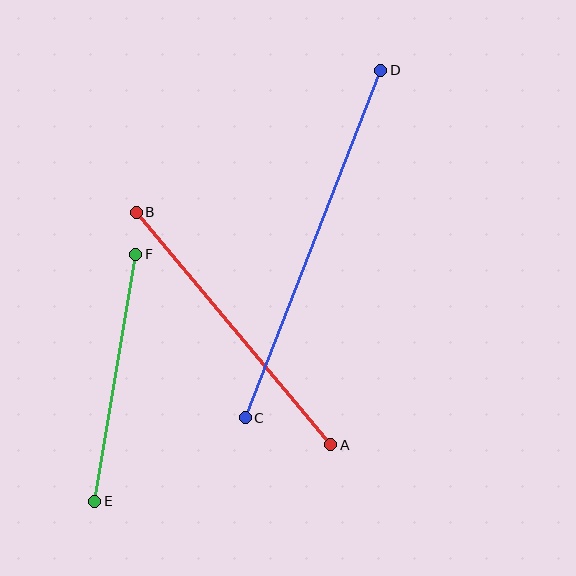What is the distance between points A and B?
The distance is approximately 303 pixels.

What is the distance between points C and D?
The distance is approximately 373 pixels.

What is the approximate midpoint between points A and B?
The midpoint is at approximately (234, 329) pixels.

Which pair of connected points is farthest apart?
Points C and D are farthest apart.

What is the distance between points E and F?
The distance is approximately 250 pixels.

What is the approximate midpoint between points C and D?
The midpoint is at approximately (313, 244) pixels.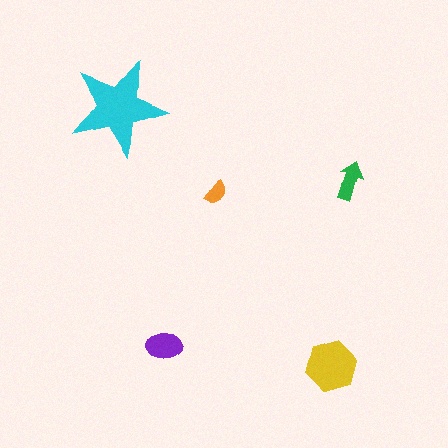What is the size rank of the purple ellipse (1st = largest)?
3rd.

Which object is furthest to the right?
The green arrow is rightmost.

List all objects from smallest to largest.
The orange semicircle, the green arrow, the purple ellipse, the yellow hexagon, the cyan star.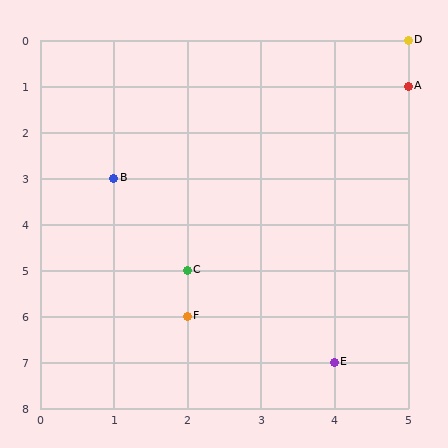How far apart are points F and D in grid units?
Points F and D are 3 columns and 6 rows apart (about 6.7 grid units diagonally).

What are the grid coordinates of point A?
Point A is at grid coordinates (5, 1).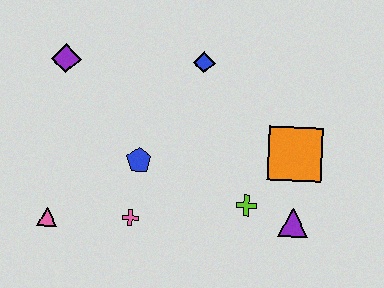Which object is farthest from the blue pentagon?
The purple triangle is farthest from the blue pentagon.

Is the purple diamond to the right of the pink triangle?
Yes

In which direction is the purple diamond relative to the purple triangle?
The purple diamond is to the left of the purple triangle.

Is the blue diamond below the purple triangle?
No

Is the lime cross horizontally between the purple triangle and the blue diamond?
Yes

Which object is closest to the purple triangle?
The lime cross is closest to the purple triangle.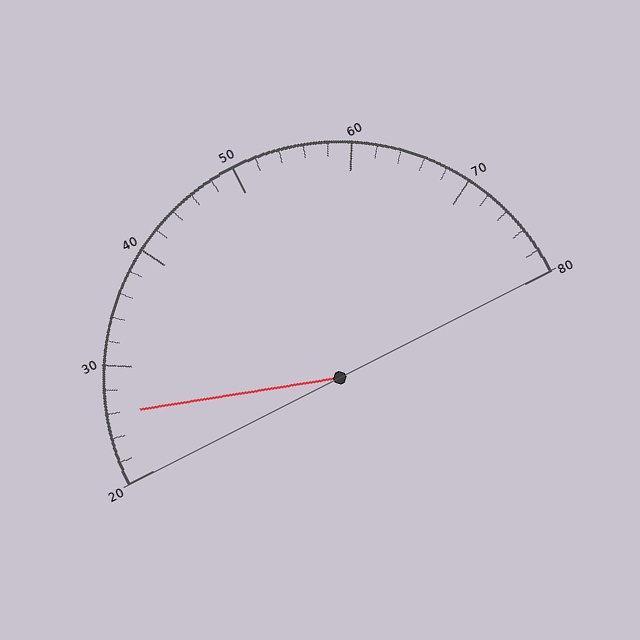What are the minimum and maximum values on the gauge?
The gauge ranges from 20 to 80.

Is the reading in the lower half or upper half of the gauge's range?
The reading is in the lower half of the range (20 to 80).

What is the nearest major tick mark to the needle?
The nearest major tick mark is 30.